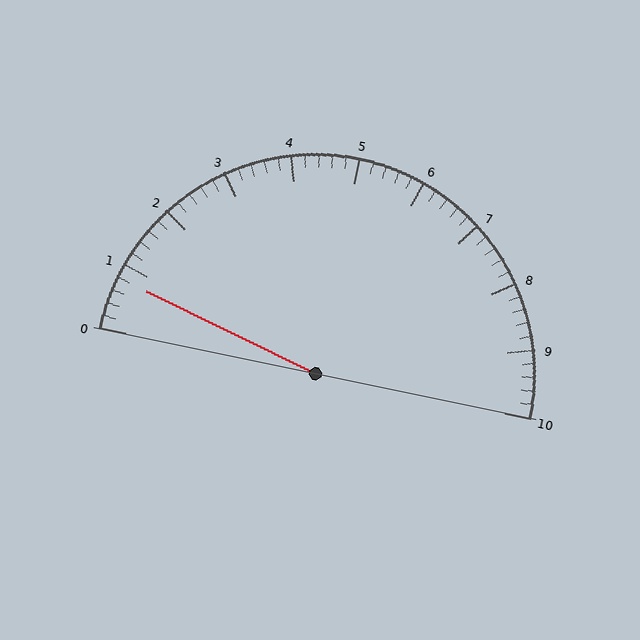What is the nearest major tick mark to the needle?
The nearest major tick mark is 1.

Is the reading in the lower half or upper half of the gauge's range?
The reading is in the lower half of the range (0 to 10).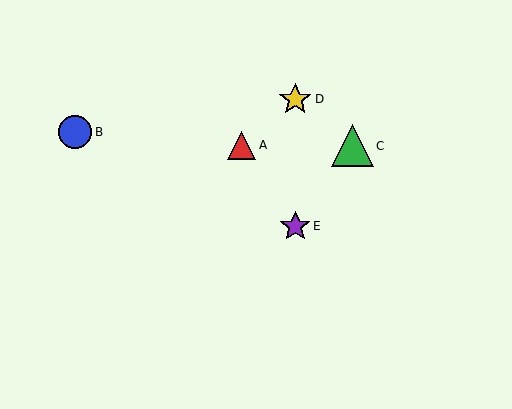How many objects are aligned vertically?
2 objects (D, E) are aligned vertically.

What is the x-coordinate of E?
Object E is at x≈295.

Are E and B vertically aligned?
No, E is at x≈295 and B is at x≈75.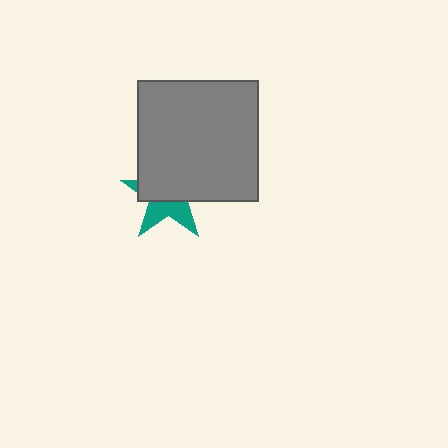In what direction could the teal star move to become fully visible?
The teal star could move down. That would shift it out from behind the gray square entirely.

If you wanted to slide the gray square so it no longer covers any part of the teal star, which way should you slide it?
Slide it up — that is the most direct way to separate the two shapes.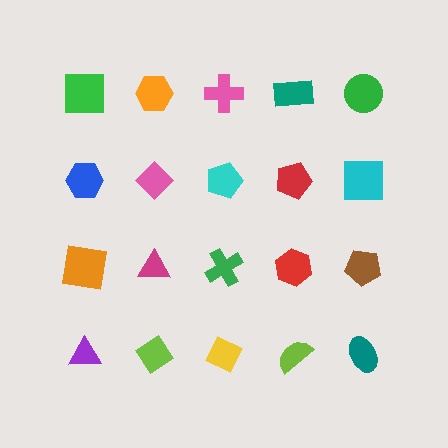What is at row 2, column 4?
A red pentagon.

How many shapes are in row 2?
5 shapes.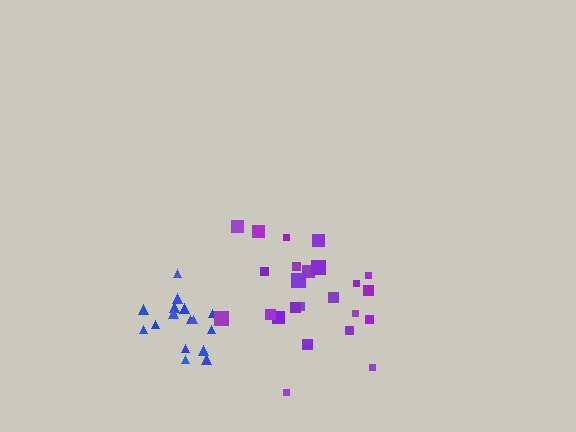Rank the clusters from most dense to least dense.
blue, purple.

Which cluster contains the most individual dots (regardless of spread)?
Purple (24).